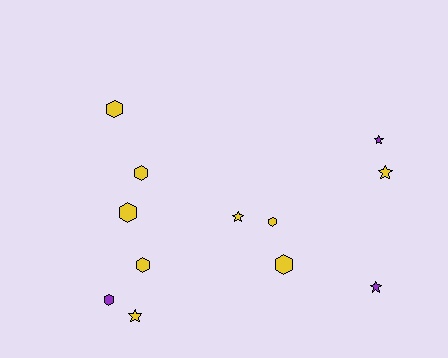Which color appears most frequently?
Yellow, with 9 objects.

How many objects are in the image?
There are 12 objects.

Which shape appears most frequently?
Hexagon, with 7 objects.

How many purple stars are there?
There are 2 purple stars.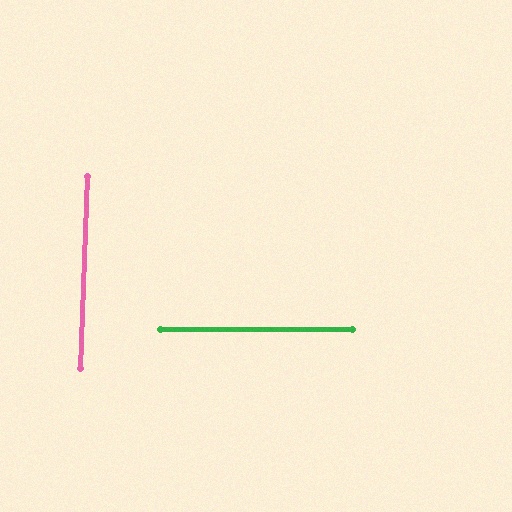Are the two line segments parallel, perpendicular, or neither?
Perpendicular — they meet at approximately 88°.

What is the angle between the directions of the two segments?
Approximately 88 degrees.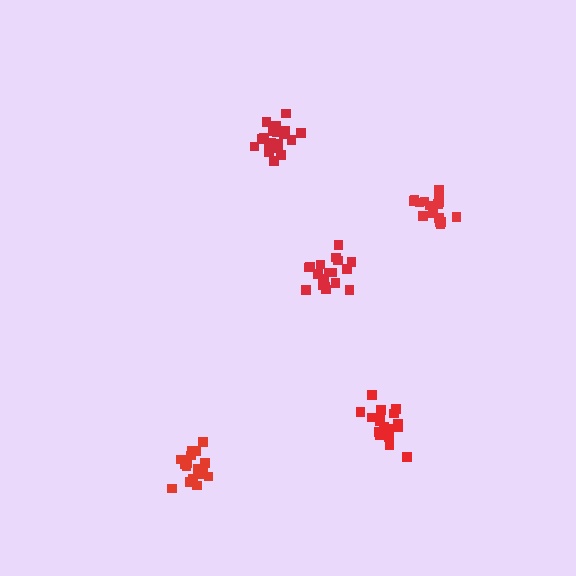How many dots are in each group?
Group 1: 19 dots, Group 2: 18 dots, Group 3: 19 dots, Group 4: 16 dots, Group 5: 21 dots (93 total).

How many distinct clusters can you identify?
There are 5 distinct clusters.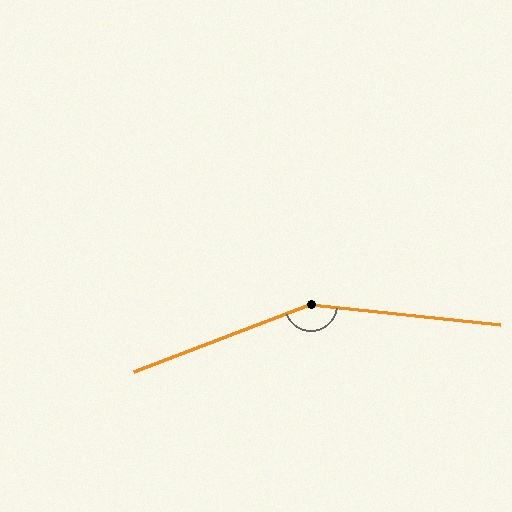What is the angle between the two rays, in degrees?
Approximately 153 degrees.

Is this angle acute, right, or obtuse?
It is obtuse.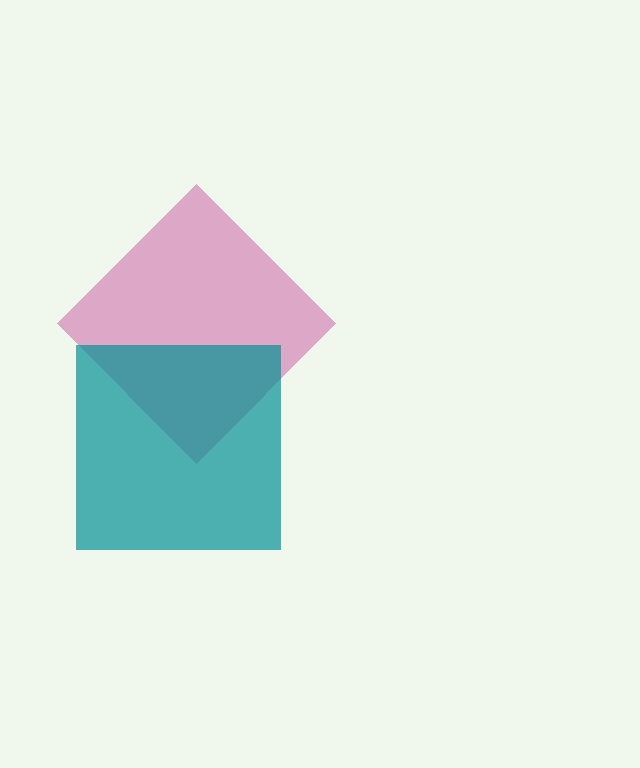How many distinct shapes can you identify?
There are 2 distinct shapes: a magenta diamond, a teal square.